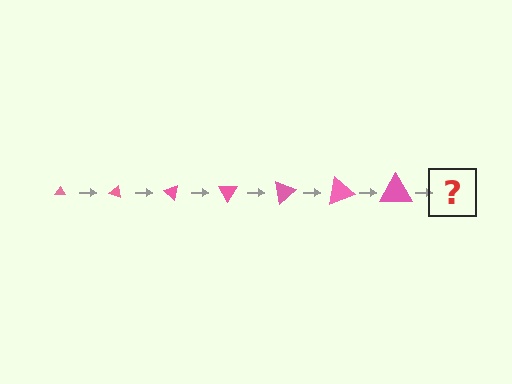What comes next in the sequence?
The next element should be a triangle, larger than the previous one and rotated 140 degrees from the start.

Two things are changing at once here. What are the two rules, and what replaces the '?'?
The two rules are that the triangle grows larger each step and it rotates 20 degrees each step. The '?' should be a triangle, larger than the previous one and rotated 140 degrees from the start.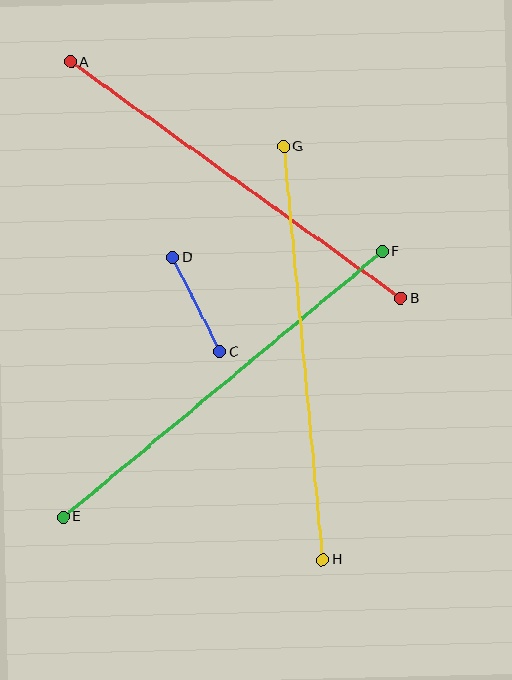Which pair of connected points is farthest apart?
Points E and F are farthest apart.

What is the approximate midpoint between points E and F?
The midpoint is at approximately (223, 384) pixels.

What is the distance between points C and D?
The distance is approximately 106 pixels.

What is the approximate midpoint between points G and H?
The midpoint is at approximately (303, 353) pixels.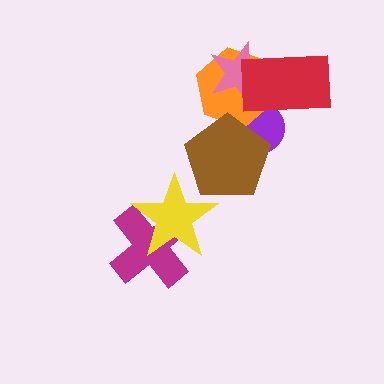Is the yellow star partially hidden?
No, no other shape covers it.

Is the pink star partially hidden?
Yes, it is partially covered by another shape.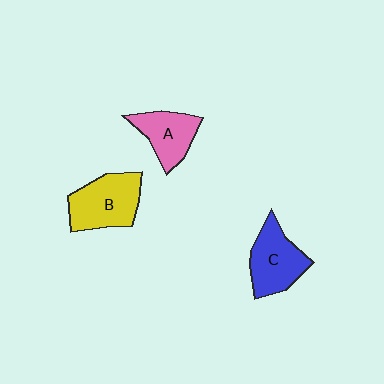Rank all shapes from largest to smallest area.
From largest to smallest: B (yellow), C (blue), A (pink).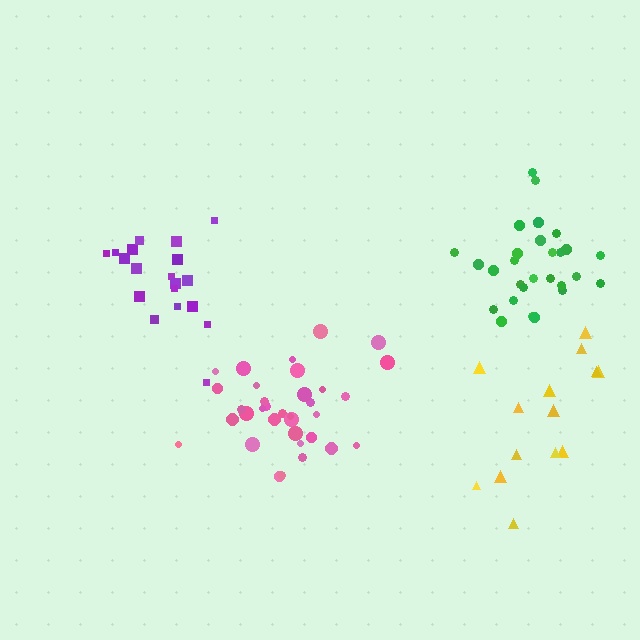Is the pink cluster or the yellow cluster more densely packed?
Pink.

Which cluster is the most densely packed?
Green.